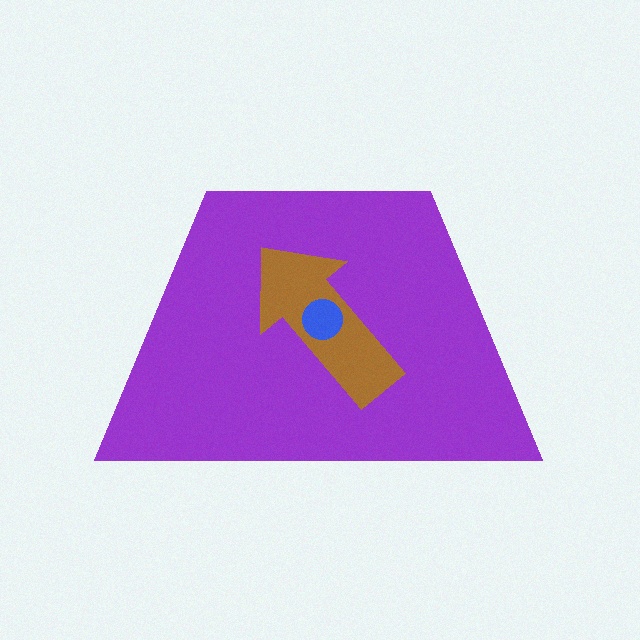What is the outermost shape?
The purple trapezoid.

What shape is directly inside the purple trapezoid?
The brown arrow.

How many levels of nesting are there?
3.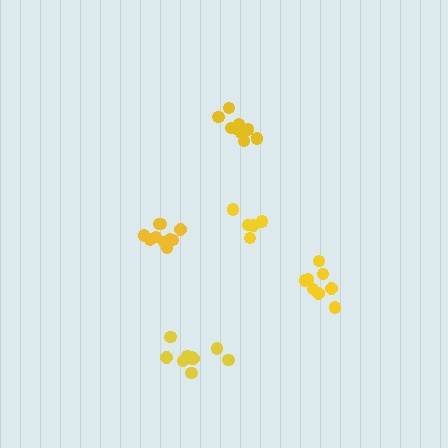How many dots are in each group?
Group 1: 9 dots, Group 2: 8 dots, Group 3: 10 dots, Group 4: 10 dots, Group 5: 5 dots (42 total).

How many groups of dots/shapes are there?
There are 5 groups.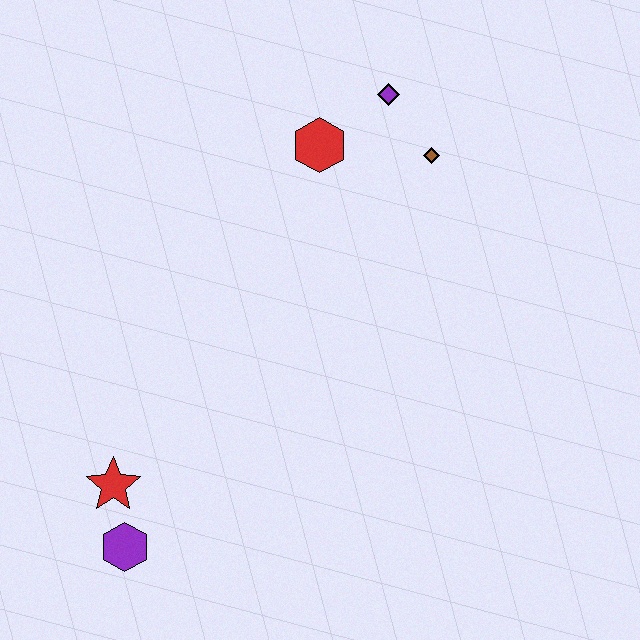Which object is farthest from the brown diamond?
The purple hexagon is farthest from the brown diamond.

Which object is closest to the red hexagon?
The purple diamond is closest to the red hexagon.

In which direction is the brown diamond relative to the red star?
The brown diamond is above the red star.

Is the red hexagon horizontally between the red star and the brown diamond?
Yes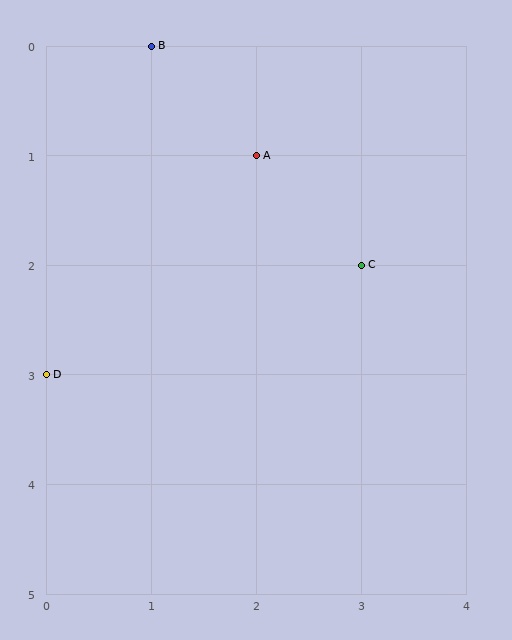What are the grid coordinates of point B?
Point B is at grid coordinates (1, 0).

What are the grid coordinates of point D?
Point D is at grid coordinates (0, 3).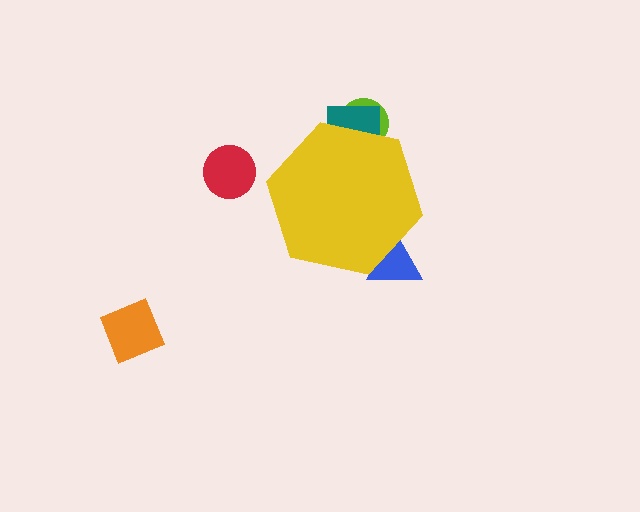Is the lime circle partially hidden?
Yes, the lime circle is partially hidden behind the yellow hexagon.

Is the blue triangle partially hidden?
Yes, the blue triangle is partially hidden behind the yellow hexagon.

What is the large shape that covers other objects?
A yellow hexagon.